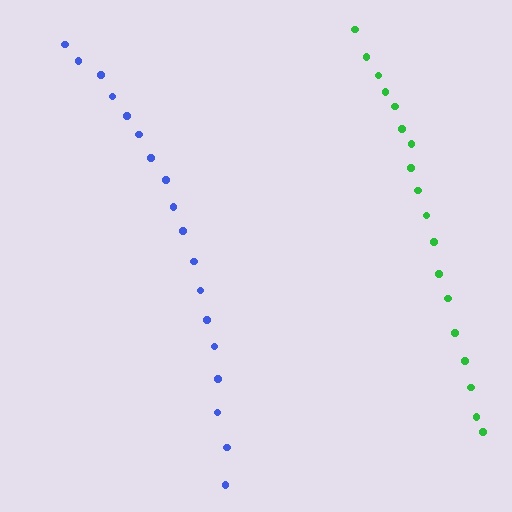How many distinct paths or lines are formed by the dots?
There are 2 distinct paths.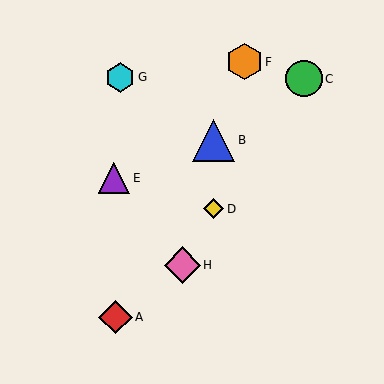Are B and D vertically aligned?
Yes, both are at x≈214.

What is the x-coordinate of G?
Object G is at x≈120.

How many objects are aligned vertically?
2 objects (B, D) are aligned vertically.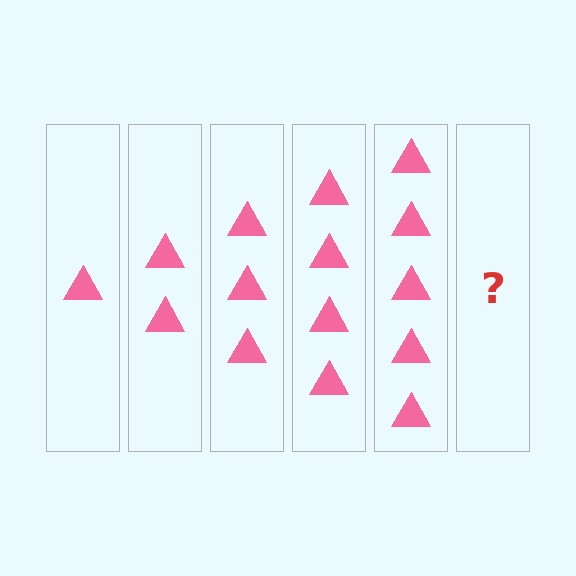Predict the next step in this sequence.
The next step is 6 triangles.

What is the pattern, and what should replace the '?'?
The pattern is that each step adds one more triangle. The '?' should be 6 triangles.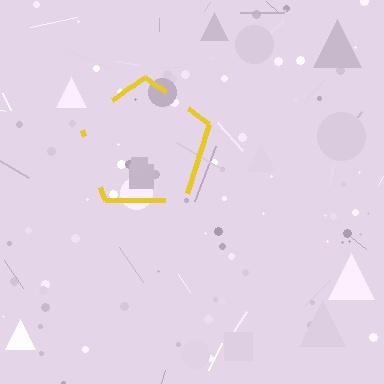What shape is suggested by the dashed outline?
The dashed outline suggests a pentagon.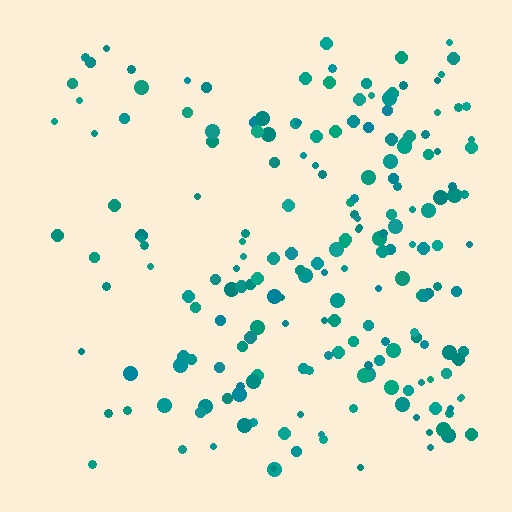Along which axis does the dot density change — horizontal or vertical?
Horizontal.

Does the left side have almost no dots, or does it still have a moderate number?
Still a moderate number, just noticeably fewer than the right.